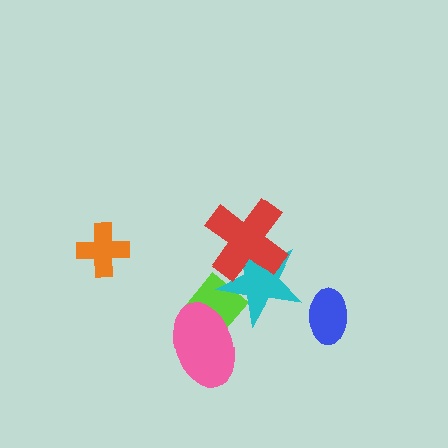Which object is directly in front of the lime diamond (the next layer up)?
The cyan star is directly in front of the lime diamond.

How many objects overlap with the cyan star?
2 objects overlap with the cyan star.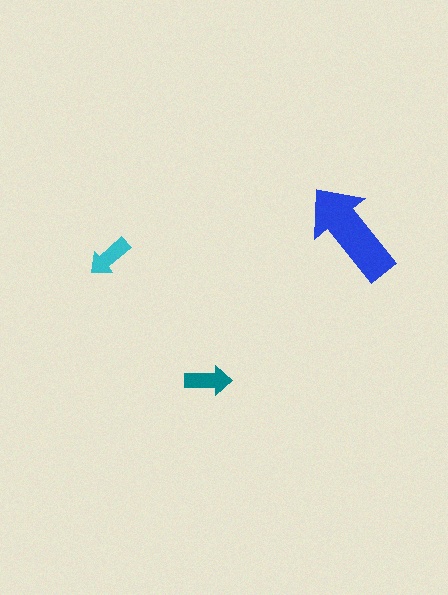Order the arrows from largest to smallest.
the blue one, the teal one, the cyan one.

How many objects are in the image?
There are 3 objects in the image.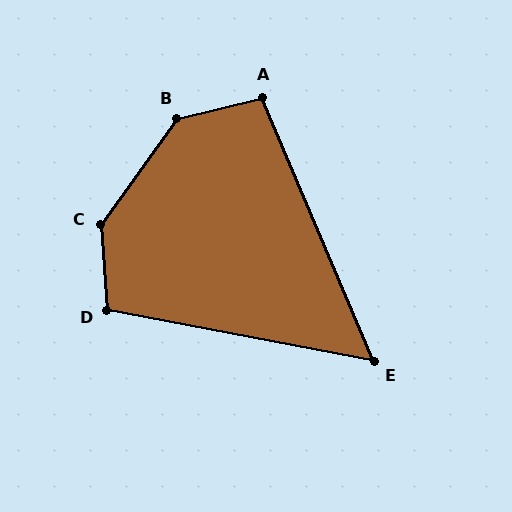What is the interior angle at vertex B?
Approximately 140 degrees (obtuse).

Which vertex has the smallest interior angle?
E, at approximately 56 degrees.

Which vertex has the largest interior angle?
C, at approximately 140 degrees.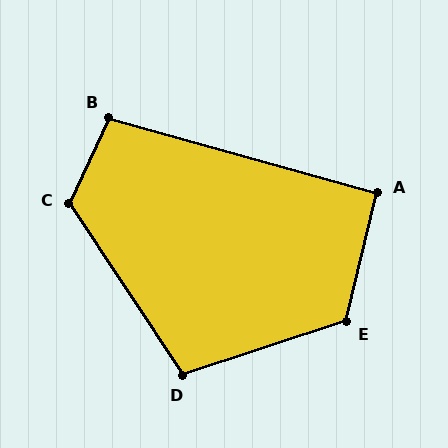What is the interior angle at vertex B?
Approximately 100 degrees (obtuse).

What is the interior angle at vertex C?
Approximately 121 degrees (obtuse).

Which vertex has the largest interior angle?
E, at approximately 121 degrees.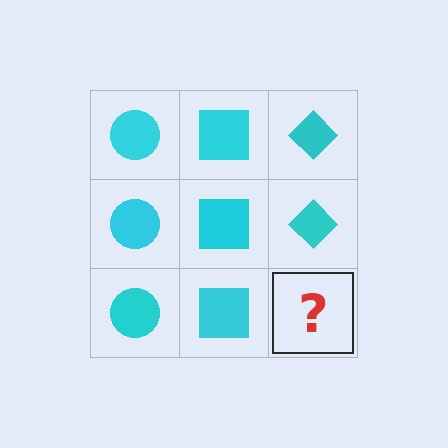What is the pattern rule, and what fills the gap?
The rule is that each column has a consistent shape. The gap should be filled with a cyan diamond.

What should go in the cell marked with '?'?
The missing cell should contain a cyan diamond.